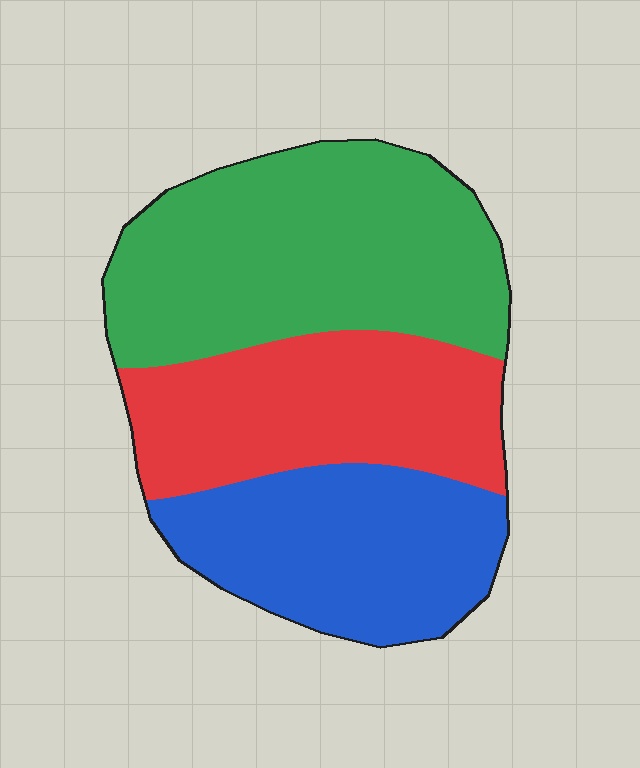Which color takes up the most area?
Green, at roughly 40%.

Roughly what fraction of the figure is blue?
Blue covers 28% of the figure.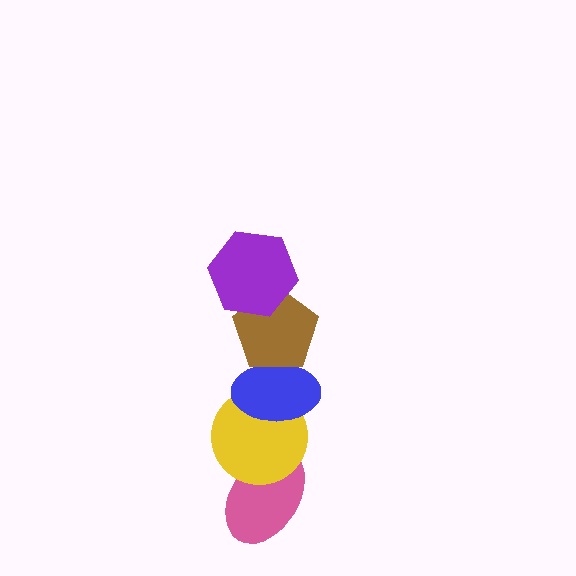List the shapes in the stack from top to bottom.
From top to bottom: the purple hexagon, the brown pentagon, the blue ellipse, the yellow circle, the pink ellipse.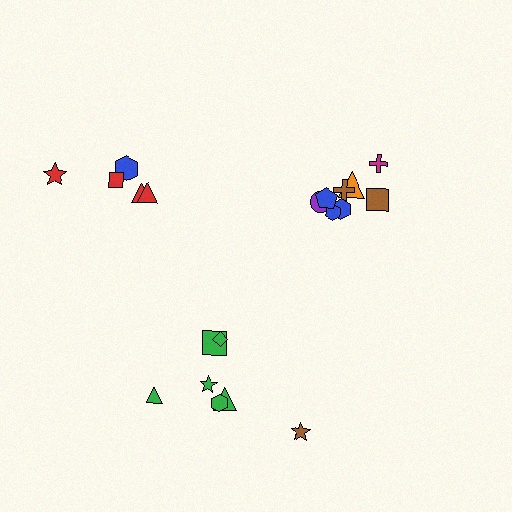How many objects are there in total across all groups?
There are 20 objects.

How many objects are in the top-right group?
There are 8 objects.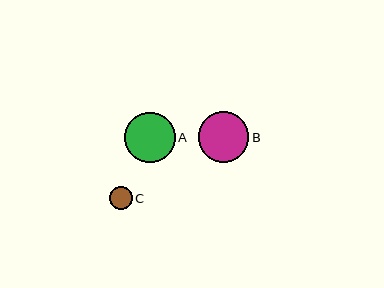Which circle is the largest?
Circle B is the largest with a size of approximately 51 pixels.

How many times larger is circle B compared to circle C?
Circle B is approximately 2.2 times the size of circle C.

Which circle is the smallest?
Circle C is the smallest with a size of approximately 23 pixels.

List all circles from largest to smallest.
From largest to smallest: B, A, C.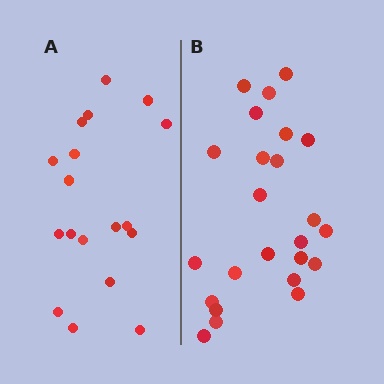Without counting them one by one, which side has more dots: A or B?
Region B (the right region) has more dots.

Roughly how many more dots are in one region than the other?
Region B has about 6 more dots than region A.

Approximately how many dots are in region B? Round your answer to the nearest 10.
About 20 dots. (The exact count is 24, which rounds to 20.)